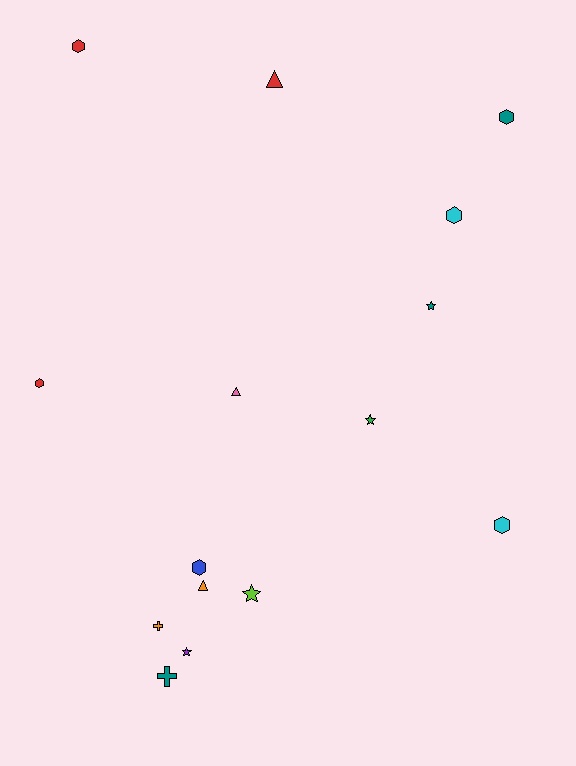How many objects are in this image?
There are 15 objects.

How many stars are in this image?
There are 4 stars.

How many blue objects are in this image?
There is 1 blue object.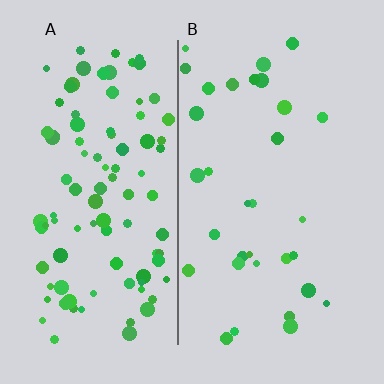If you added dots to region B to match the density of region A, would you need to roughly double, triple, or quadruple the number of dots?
Approximately triple.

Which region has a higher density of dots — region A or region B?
A (the left).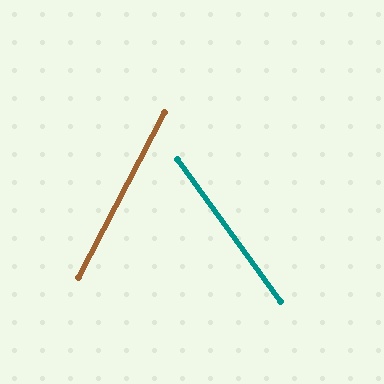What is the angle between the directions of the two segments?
Approximately 63 degrees.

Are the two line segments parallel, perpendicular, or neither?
Neither parallel nor perpendicular — they differ by about 63°.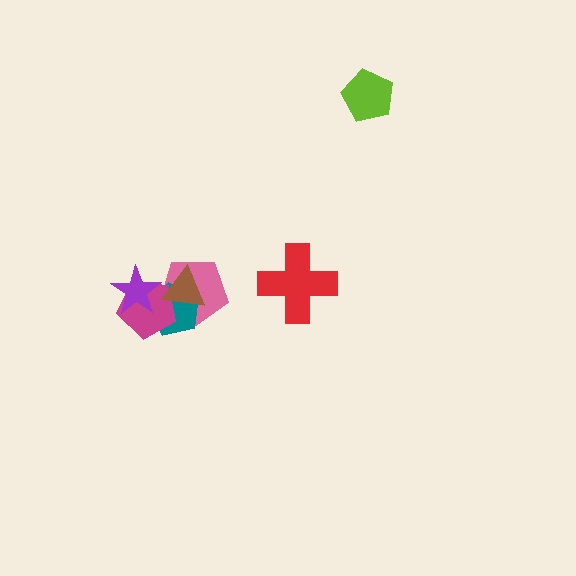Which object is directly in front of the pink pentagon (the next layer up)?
The teal pentagon is directly in front of the pink pentagon.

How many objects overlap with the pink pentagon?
3 objects overlap with the pink pentagon.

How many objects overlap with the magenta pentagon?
4 objects overlap with the magenta pentagon.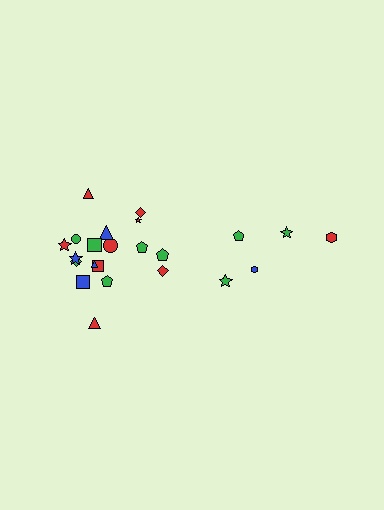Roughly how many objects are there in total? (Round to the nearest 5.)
Roughly 25 objects in total.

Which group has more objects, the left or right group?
The left group.